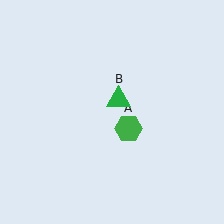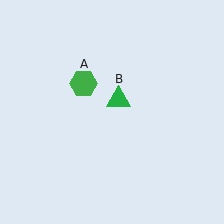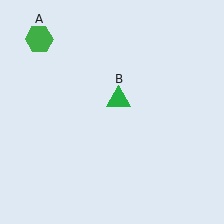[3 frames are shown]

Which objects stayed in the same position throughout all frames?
Green triangle (object B) remained stationary.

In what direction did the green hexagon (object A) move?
The green hexagon (object A) moved up and to the left.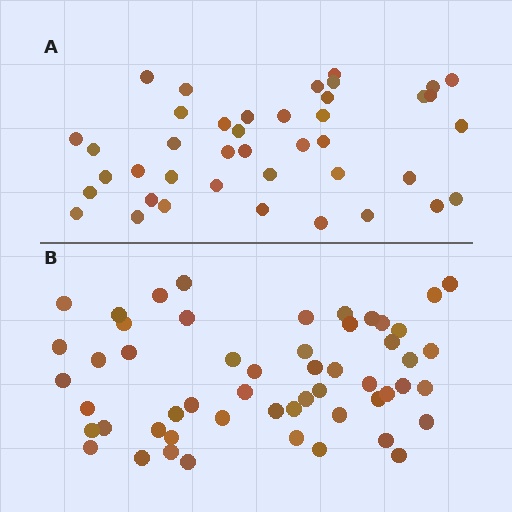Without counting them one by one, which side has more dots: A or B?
Region B (the bottom region) has more dots.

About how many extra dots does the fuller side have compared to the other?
Region B has approximately 15 more dots than region A.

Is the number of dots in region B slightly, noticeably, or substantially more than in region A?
Region B has noticeably more, but not dramatically so. The ratio is roughly 1.3 to 1.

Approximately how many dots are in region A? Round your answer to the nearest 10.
About 40 dots. (The exact count is 41, which rounds to 40.)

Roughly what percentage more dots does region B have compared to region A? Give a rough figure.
About 30% more.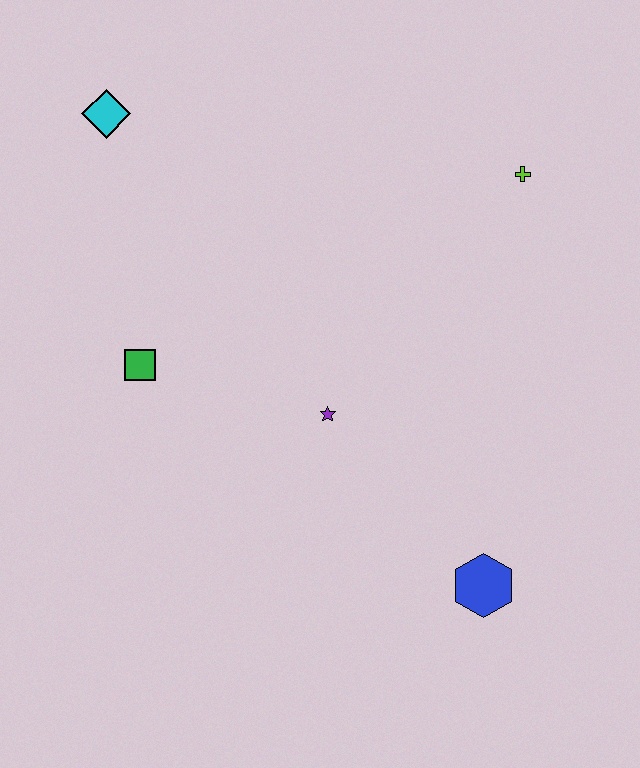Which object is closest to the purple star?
The green square is closest to the purple star.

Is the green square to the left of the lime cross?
Yes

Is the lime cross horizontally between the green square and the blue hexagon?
No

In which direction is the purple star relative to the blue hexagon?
The purple star is above the blue hexagon.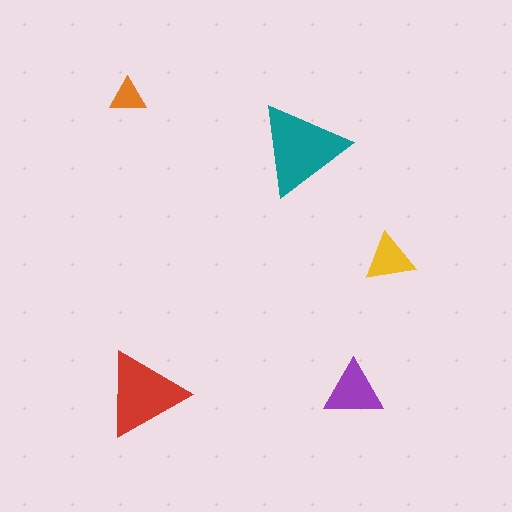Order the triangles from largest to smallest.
the teal one, the red one, the purple one, the yellow one, the orange one.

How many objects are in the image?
There are 5 objects in the image.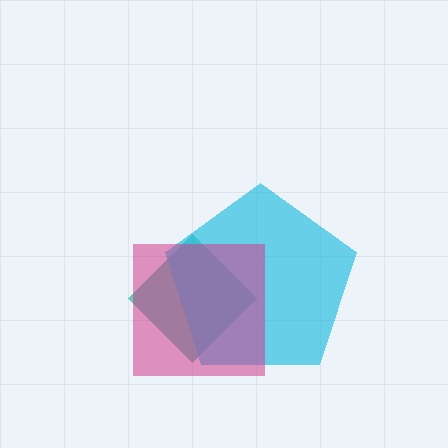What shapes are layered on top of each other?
The layered shapes are: a teal diamond, a cyan pentagon, a magenta square.